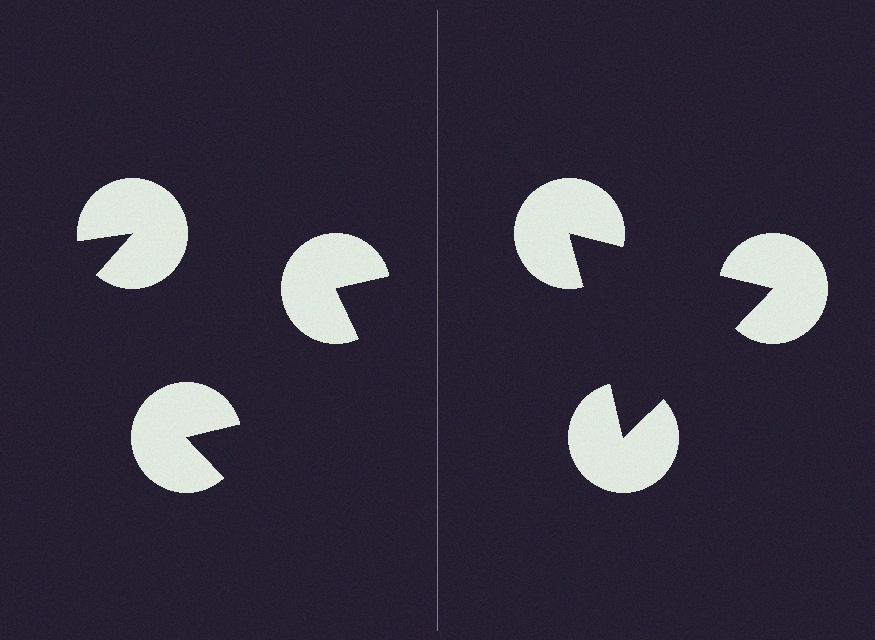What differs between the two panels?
The pac-man discs are positioned identically on both sides; only the wedge orientations differ. On the right they align to a triangle; on the left they are misaligned.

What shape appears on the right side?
An illusory triangle.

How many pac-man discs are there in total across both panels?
6 — 3 on each side.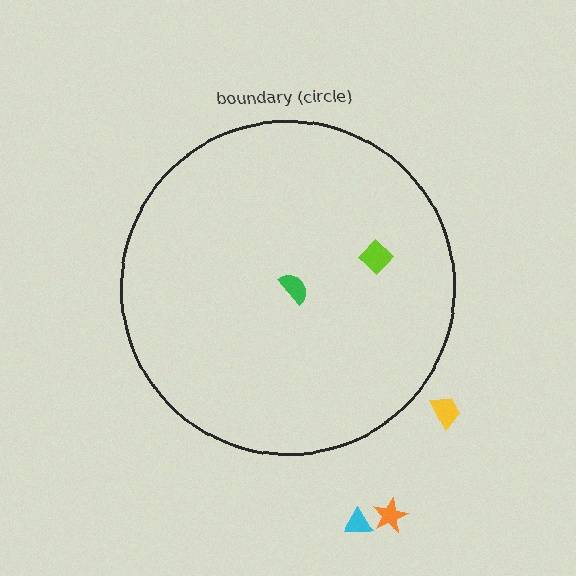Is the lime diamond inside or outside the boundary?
Inside.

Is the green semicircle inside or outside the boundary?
Inside.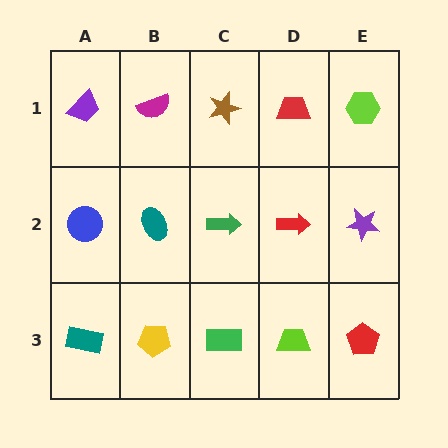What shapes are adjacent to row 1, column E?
A purple star (row 2, column E), a red trapezoid (row 1, column D).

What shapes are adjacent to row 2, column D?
A red trapezoid (row 1, column D), a lime trapezoid (row 3, column D), a green arrow (row 2, column C), a purple star (row 2, column E).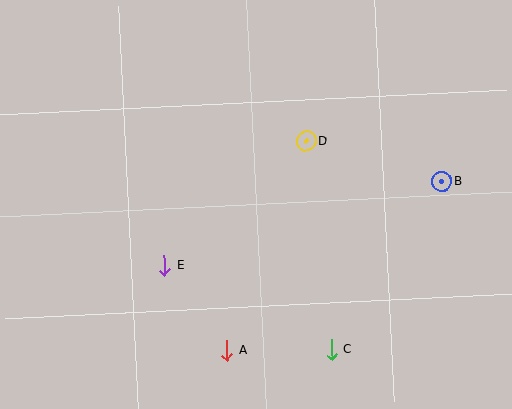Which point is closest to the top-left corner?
Point E is closest to the top-left corner.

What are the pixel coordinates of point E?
Point E is at (165, 265).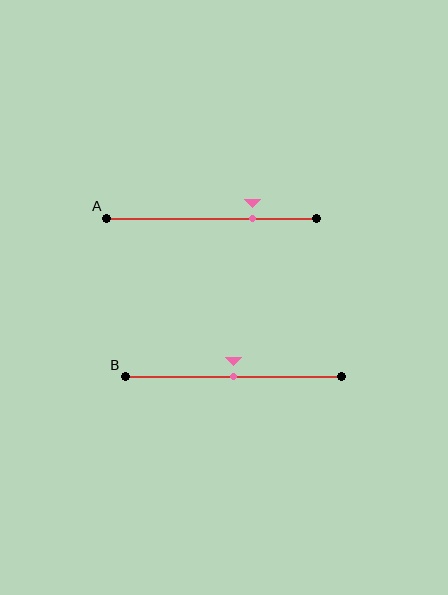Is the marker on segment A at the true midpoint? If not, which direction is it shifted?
No, the marker on segment A is shifted to the right by about 20% of the segment length.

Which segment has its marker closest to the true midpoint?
Segment B has its marker closest to the true midpoint.